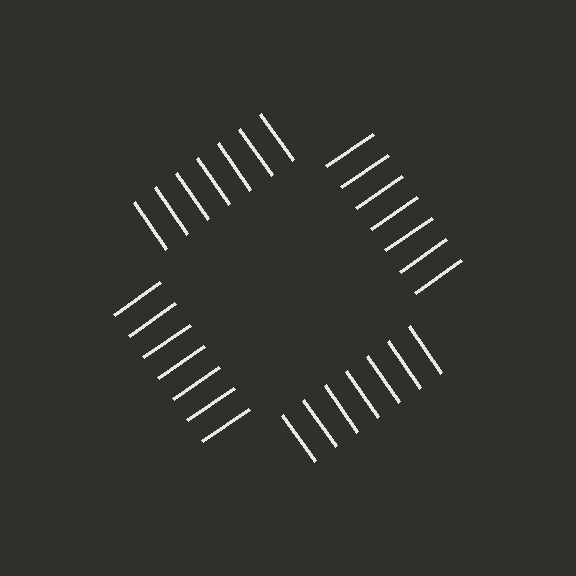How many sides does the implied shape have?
4 sides — the line-ends trace a square.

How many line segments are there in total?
28 — 7 along each of the 4 edges.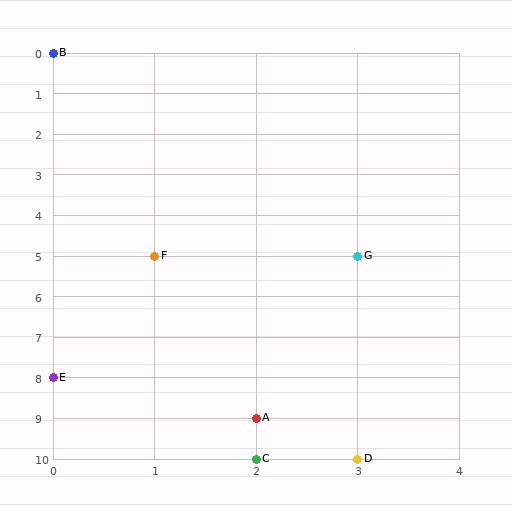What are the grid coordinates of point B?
Point B is at grid coordinates (0, 0).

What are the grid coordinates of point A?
Point A is at grid coordinates (2, 9).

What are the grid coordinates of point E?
Point E is at grid coordinates (0, 8).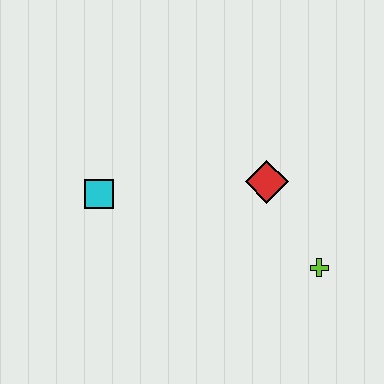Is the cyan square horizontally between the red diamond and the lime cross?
No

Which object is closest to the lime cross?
The red diamond is closest to the lime cross.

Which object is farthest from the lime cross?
The cyan square is farthest from the lime cross.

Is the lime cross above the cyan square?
No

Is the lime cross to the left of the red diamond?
No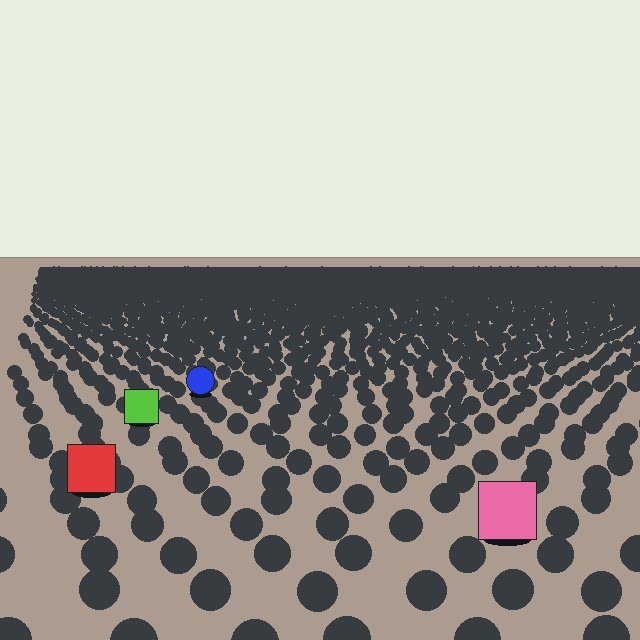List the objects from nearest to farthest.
From nearest to farthest: the pink square, the red square, the lime square, the blue circle.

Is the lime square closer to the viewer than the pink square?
No. The pink square is closer — you can tell from the texture gradient: the ground texture is coarser near it.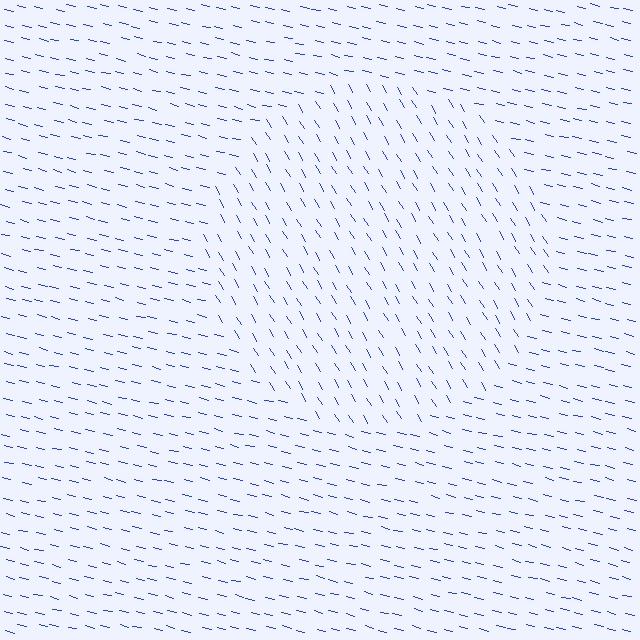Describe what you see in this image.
The image is filled with small blue line segments. A circle region in the image has lines oriented differently from the surrounding lines, creating a visible texture boundary.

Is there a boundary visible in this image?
Yes, there is a texture boundary formed by a change in line orientation.